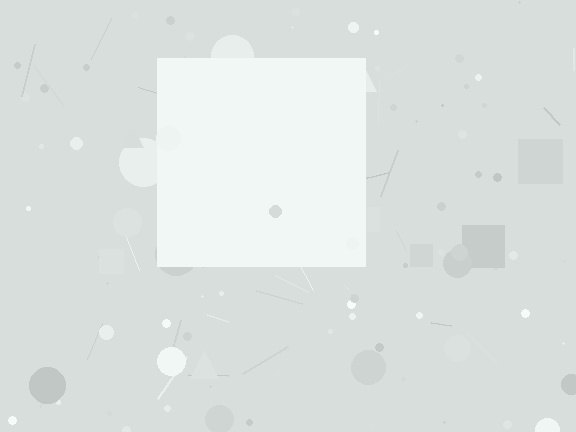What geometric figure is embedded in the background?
A square is embedded in the background.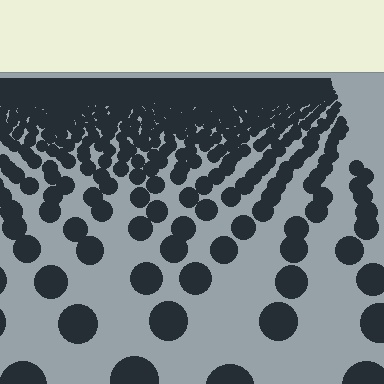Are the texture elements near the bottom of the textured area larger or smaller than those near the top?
Larger. Near the bottom, elements are closer to the viewer and appear at a bigger on-screen size.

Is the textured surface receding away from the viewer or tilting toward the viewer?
The surface is receding away from the viewer. Texture elements get smaller and denser toward the top.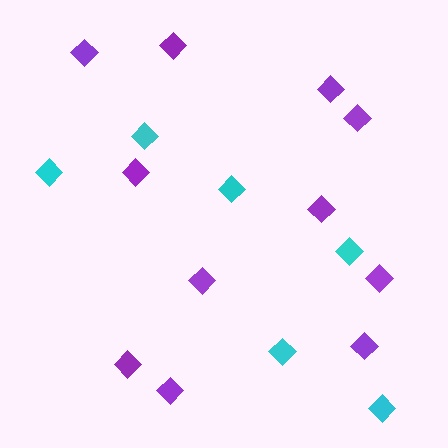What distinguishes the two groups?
There are 2 groups: one group of cyan diamonds (6) and one group of purple diamonds (11).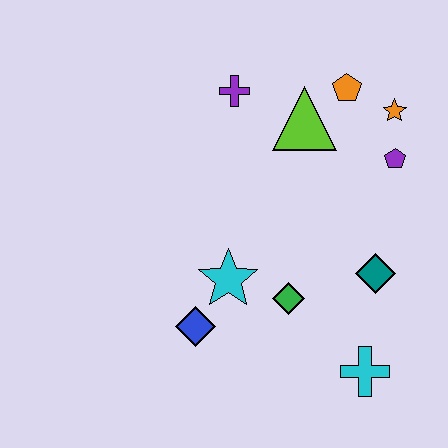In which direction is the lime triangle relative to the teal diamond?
The lime triangle is above the teal diamond.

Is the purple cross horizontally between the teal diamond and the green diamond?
No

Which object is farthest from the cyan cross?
The purple cross is farthest from the cyan cross.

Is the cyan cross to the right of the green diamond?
Yes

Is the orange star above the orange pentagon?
No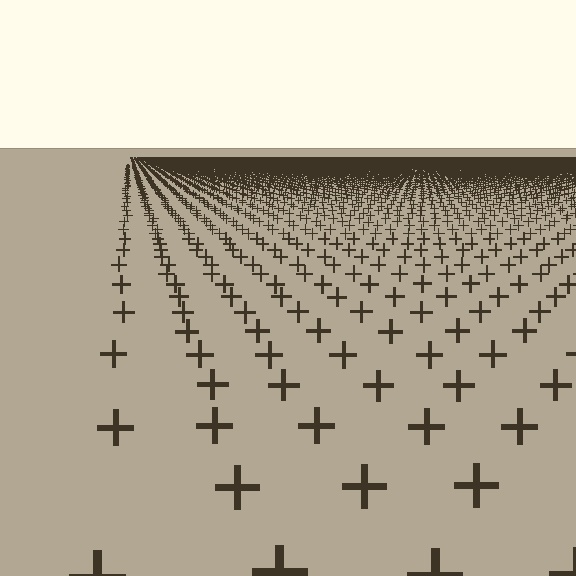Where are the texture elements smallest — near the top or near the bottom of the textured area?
Near the top.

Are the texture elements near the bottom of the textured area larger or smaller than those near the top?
Larger. Near the bottom, elements are closer to the viewer and appear at a bigger on-screen size.